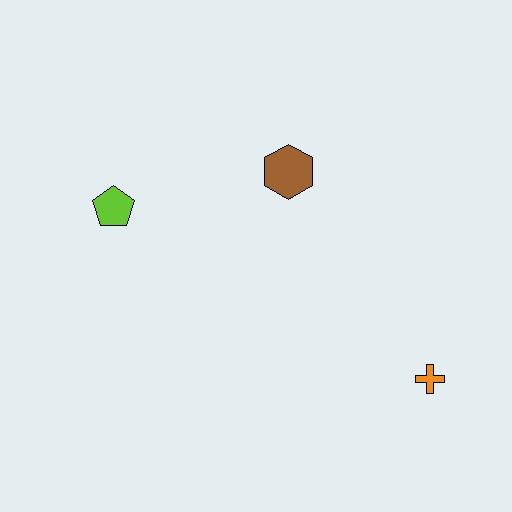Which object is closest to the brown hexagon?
The lime pentagon is closest to the brown hexagon.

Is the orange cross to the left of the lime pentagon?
No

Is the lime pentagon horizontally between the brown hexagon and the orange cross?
No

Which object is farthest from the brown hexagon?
The orange cross is farthest from the brown hexagon.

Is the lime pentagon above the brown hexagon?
No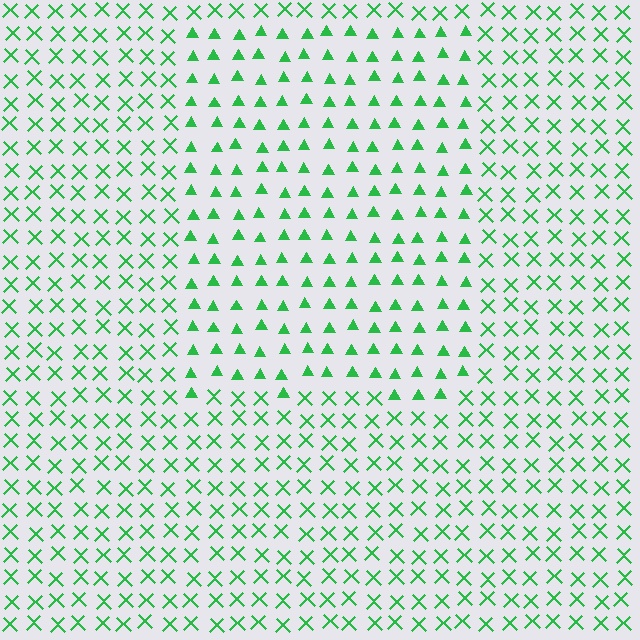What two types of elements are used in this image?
The image uses triangles inside the rectangle region and X marks outside it.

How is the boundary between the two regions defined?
The boundary is defined by a change in element shape: triangles inside vs. X marks outside. All elements share the same color and spacing.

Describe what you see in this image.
The image is filled with small green elements arranged in a uniform grid. A rectangle-shaped region contains triangles, while the surrounding area contains X marks. The boundary is defined purely by the change in element shape.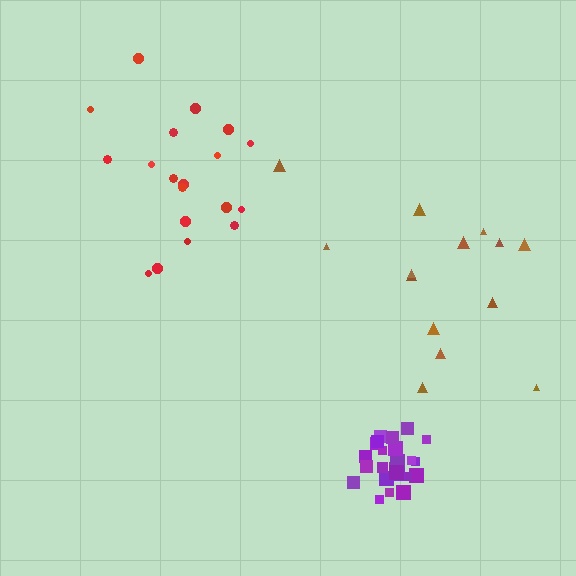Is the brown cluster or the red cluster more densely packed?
Red.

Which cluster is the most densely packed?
Purple.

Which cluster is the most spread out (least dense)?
Brown.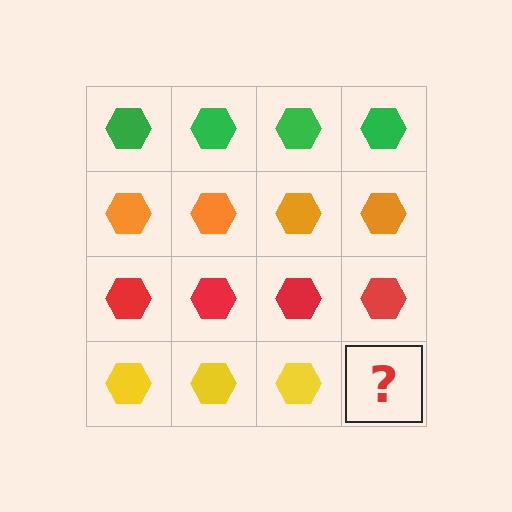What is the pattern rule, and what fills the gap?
The rule is that each row has a consistent color. The gap should be filled with a yellow hexagon.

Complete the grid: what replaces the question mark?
The question mark should be replaced with a yellow hexagon.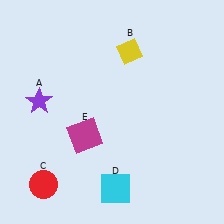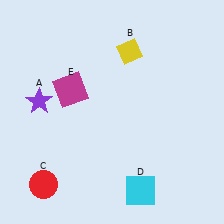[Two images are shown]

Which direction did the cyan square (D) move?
The cyan square (D) moved right.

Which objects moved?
The objects that moved are: the cyan square (D), the magenta square (E).